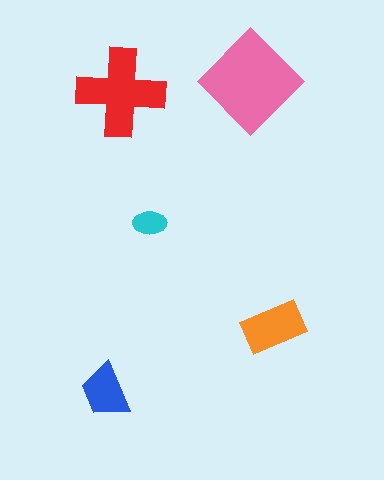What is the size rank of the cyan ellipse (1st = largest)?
5th.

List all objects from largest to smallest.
The pink diamond, the red cross, the orange rectangle, the blue trapezoid, the cyan ellipse.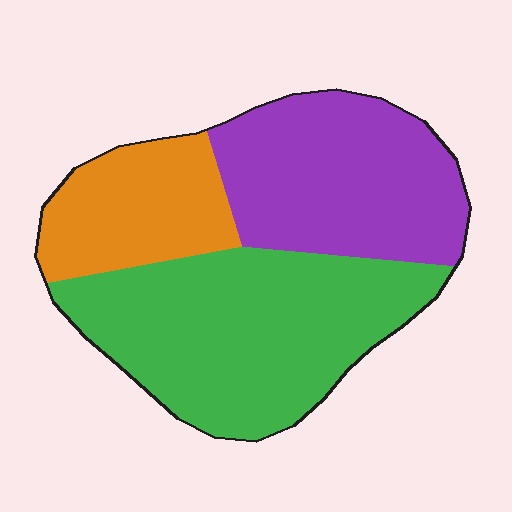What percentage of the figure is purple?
Purple takes up between a third and a half of the figure.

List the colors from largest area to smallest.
From largest to smallest: green, purple, orange.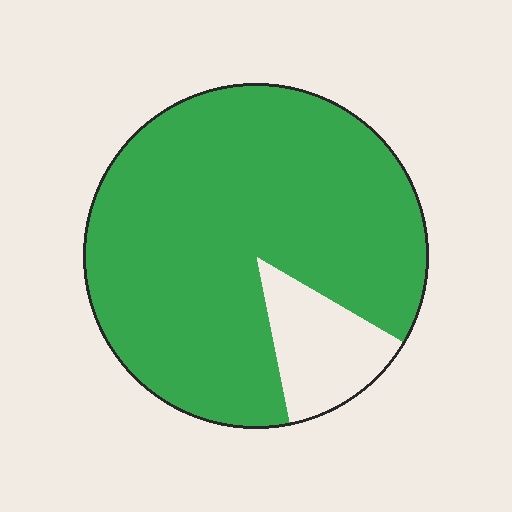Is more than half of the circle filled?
Yes.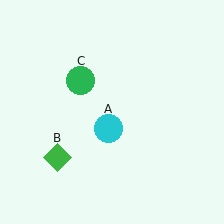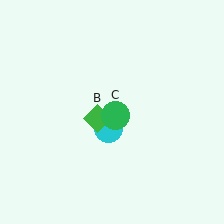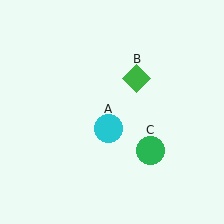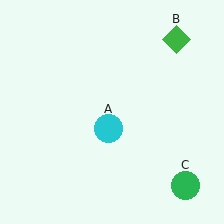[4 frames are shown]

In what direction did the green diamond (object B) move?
The green diamond (object B) moved up and to the right.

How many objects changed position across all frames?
2 objects changed position: green diamond (object B), green circle (object C).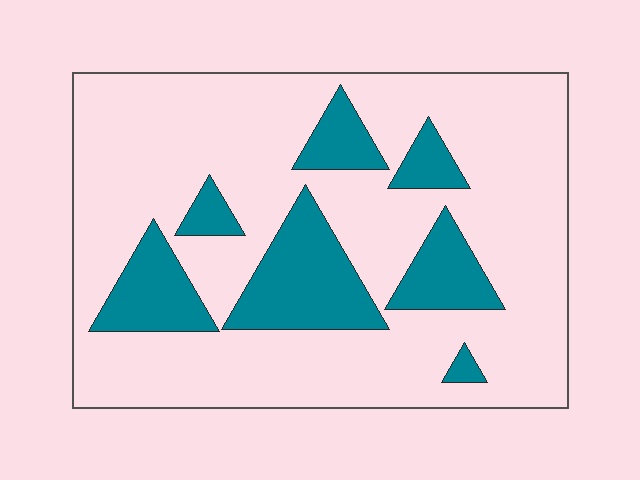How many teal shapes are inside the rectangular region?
7.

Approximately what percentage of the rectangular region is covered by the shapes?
Approximately 20%.